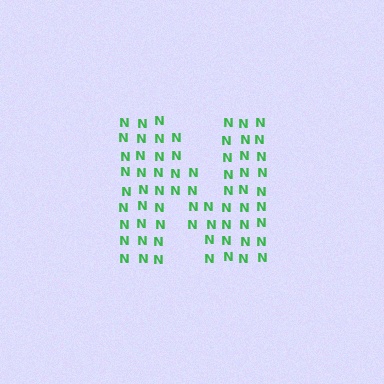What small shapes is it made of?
It is made of small letter N's.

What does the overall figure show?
The overall figure shows the letter N.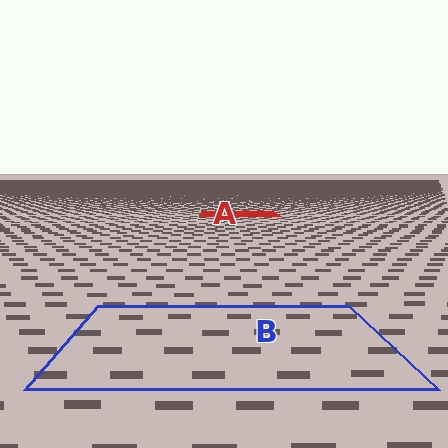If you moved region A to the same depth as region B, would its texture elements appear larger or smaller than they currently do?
They would appear larger. At a closer depth, the same texture elements are projected at a bigger on-screen size.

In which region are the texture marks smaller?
The texture marks are smaller in region A, because it is farther away.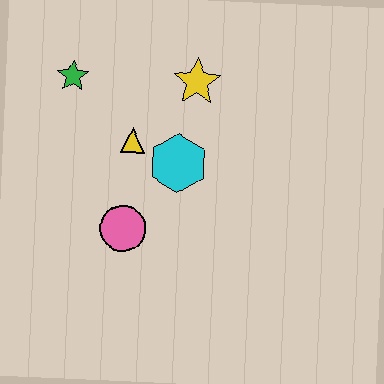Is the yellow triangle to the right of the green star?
Yes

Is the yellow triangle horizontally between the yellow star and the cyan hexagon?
No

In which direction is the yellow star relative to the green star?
The yellow star is to the right of the green star.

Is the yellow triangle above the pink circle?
Yes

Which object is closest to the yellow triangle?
The cyan hexagon is closest to the yellow triangle.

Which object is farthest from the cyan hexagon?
The green star is farthest from the cyan hexagon.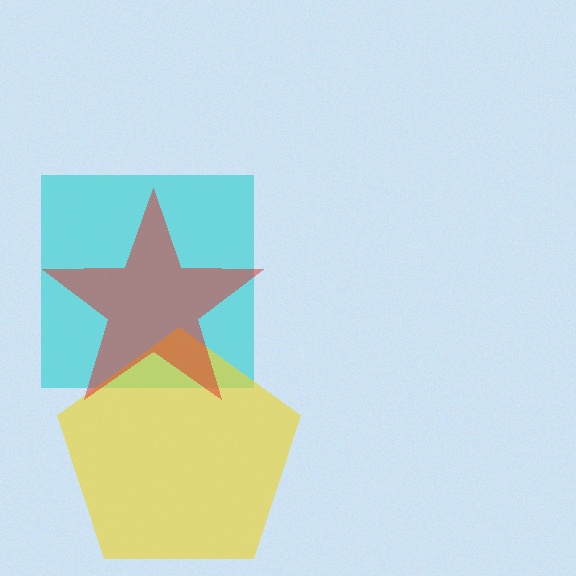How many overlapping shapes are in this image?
There are 3 overlapping shapes in the image.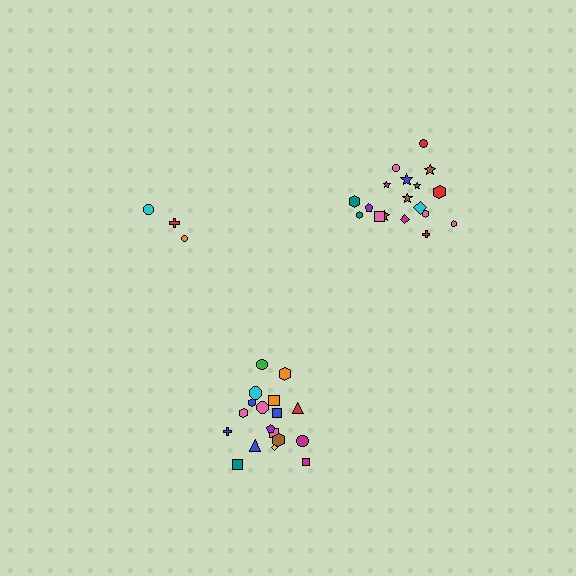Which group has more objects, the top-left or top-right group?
The top-right group.